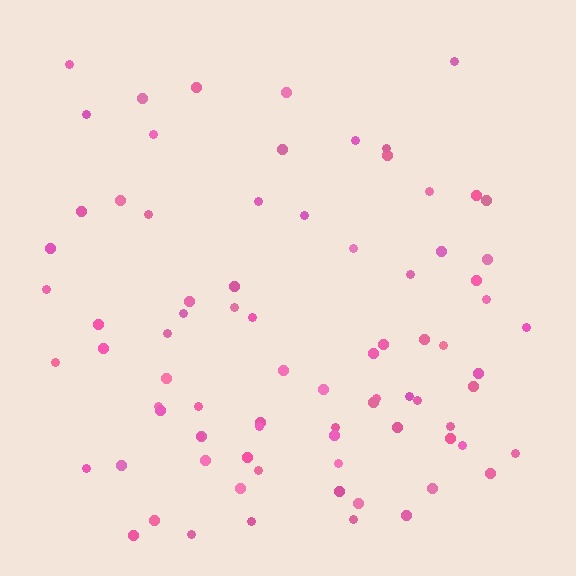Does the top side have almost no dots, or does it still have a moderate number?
Still a moderate number, just noticeably fewer than the bottom.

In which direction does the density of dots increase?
From top to bottom, with the bottom side densest.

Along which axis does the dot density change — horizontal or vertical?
Vertical.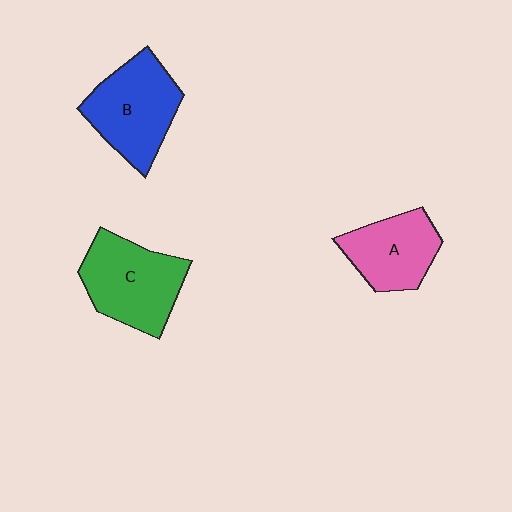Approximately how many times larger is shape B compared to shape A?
Approximately 1.3 times.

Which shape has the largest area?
Shape C (green).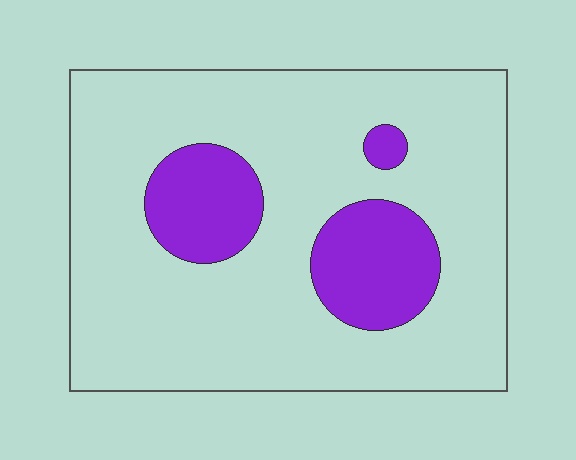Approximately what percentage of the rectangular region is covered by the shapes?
Approximately 20%.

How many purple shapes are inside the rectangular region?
3.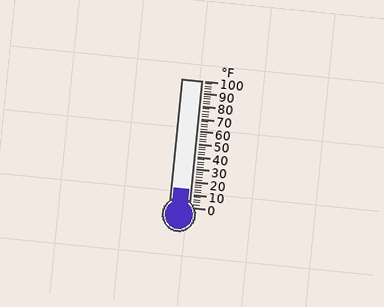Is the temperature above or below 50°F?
The temperature is below 50°F.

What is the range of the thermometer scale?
The thermometer scale ranges from 0°F to 100°F.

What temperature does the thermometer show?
The thermometer shows approximately 14°F.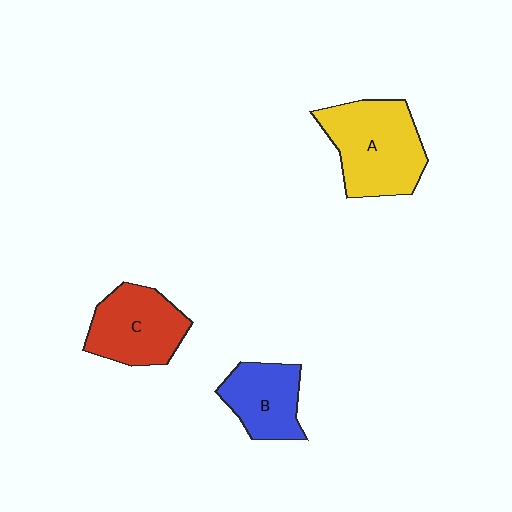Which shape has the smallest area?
Shape B (blue).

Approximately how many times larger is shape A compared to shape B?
Approximately 1.6 times.